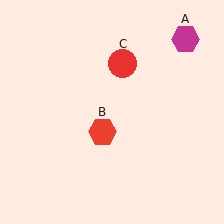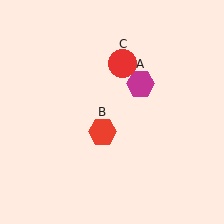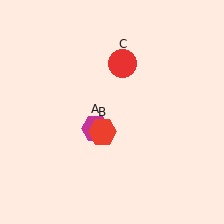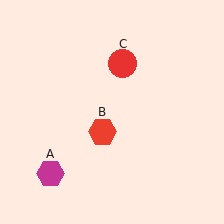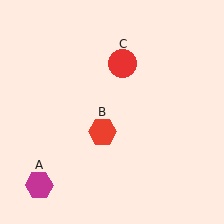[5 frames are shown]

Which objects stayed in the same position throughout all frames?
Red hexagon (object B) and red circle (object C) remained stationary.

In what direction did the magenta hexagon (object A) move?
The magenta hexagon (object A) moved down and to the left.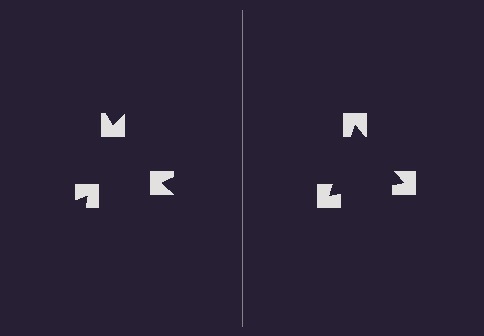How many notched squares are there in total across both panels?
6 — 3 on each side.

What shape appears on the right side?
An illusory triangle.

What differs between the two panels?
The notched squares are positioned identically on both sides; only the wedge orientations differ. On the right they align to a triangle; on the left they are misaligned.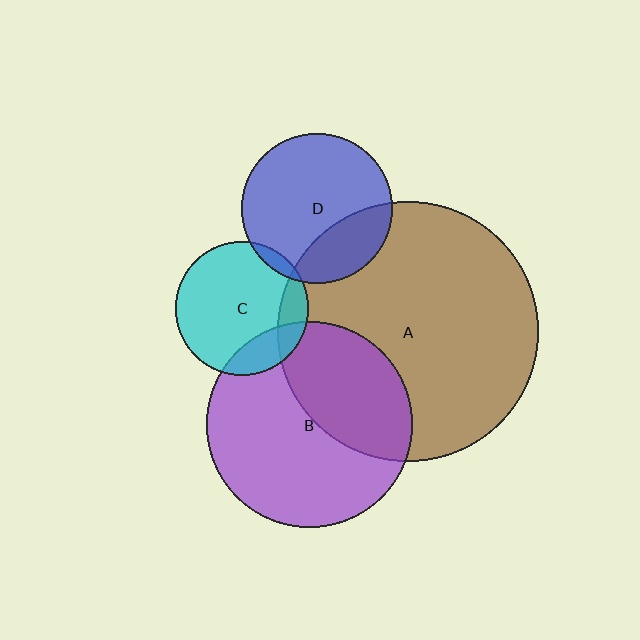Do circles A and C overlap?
Yes.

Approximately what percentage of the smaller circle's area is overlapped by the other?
Approximately 15%.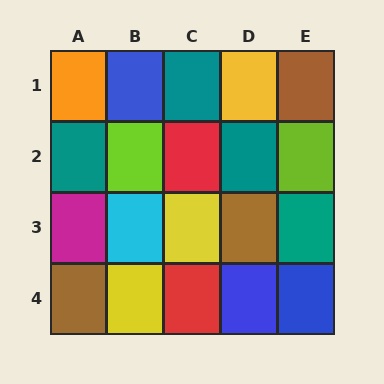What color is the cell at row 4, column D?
Blue.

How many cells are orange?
1 cell is orange.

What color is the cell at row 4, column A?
Brown.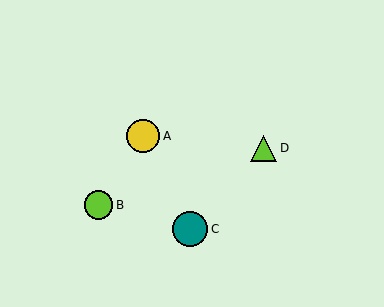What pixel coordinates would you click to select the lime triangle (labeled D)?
Click at (264, 148) to select the lime triangle D.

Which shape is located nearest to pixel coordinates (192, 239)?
The teal circle (labeled C) at (190, 229) is nearest to that location.